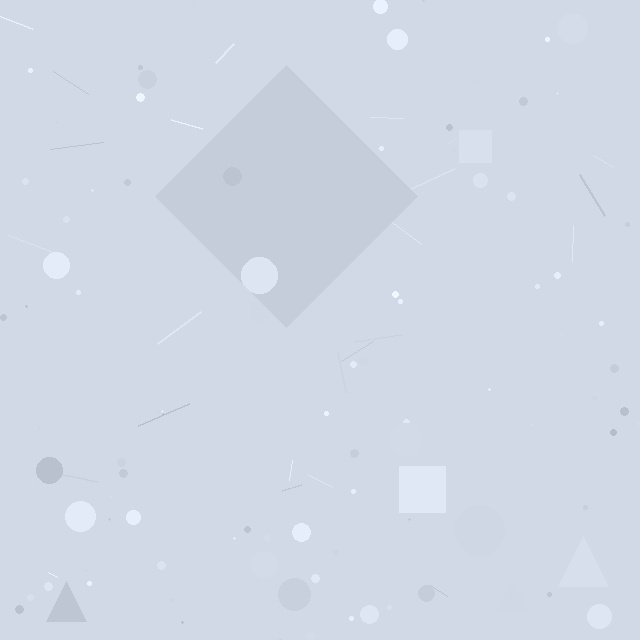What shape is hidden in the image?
A diamond is hidden in the image.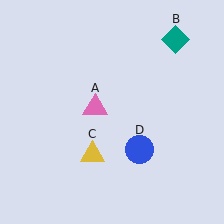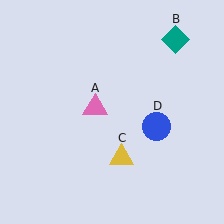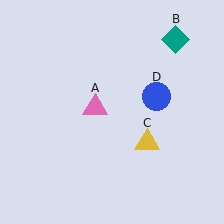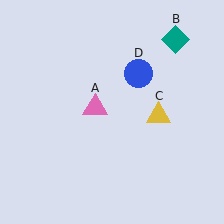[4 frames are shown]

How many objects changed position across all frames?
2 objects changed position: yellow triangle (object C), blue circle (object D).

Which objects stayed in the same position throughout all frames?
Pink triangle (object A) and teal diamond (object B) remained stationary.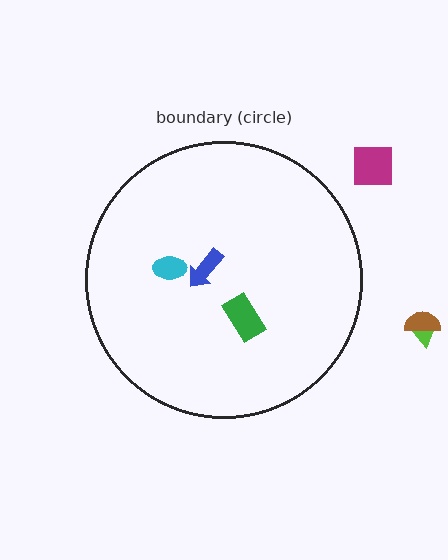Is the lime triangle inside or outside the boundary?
Outside.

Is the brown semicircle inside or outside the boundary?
Outside.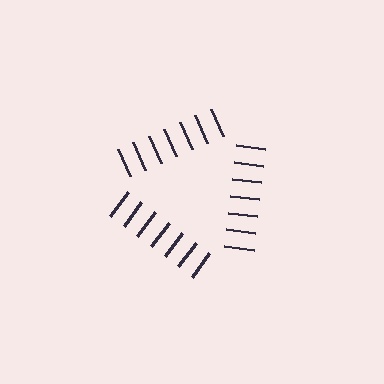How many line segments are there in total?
21 — 7 along each of the 3 edges.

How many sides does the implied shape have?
3 sides — the line-ends trace a triangle.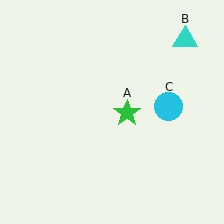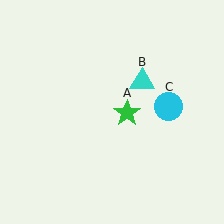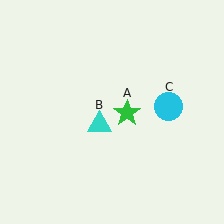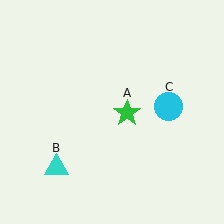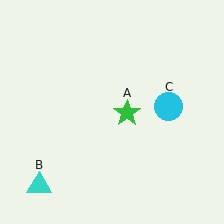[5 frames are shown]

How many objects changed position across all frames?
1 object changed position: cyan triangle (object B).